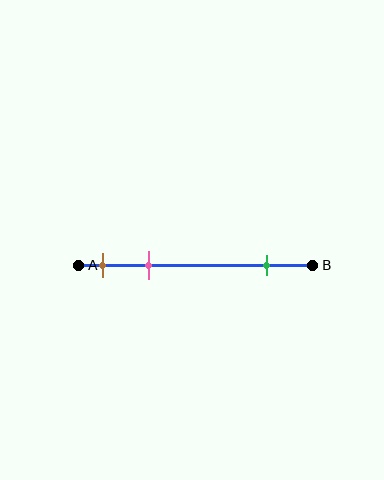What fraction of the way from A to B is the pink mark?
The pink mark is approximately 30% (0.3) of the way from A to B.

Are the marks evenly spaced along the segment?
No, the marks are not evenly spaced.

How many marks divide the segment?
There are 3 marks dividing the segment.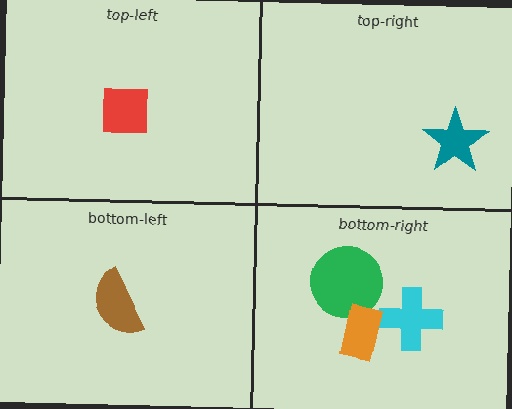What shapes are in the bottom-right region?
The cyan cross, the green circle, the orange rectangle.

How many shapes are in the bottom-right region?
3.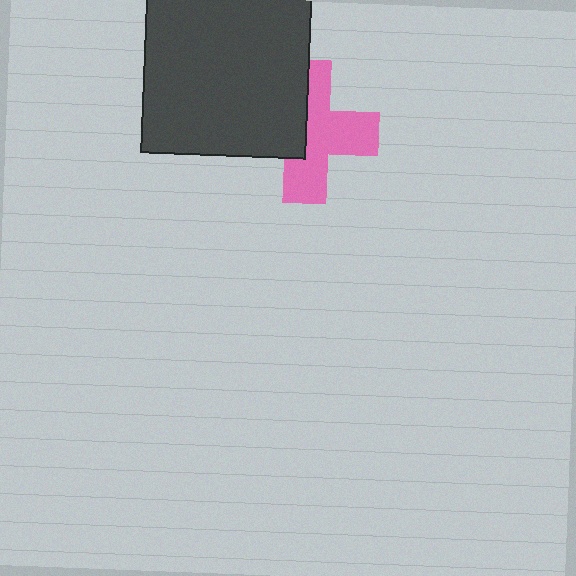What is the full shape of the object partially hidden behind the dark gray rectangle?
The partially hidden object is a pink cross.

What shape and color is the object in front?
The object in front is a dark gray rectangle.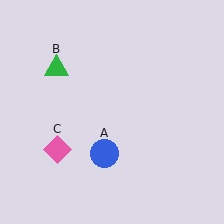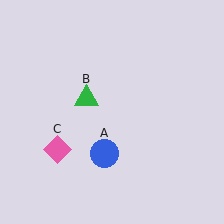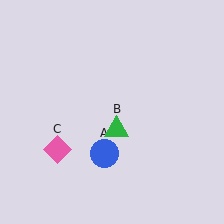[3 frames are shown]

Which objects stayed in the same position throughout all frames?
Blue circle (object A) and pink diamond (object C) remained stationary.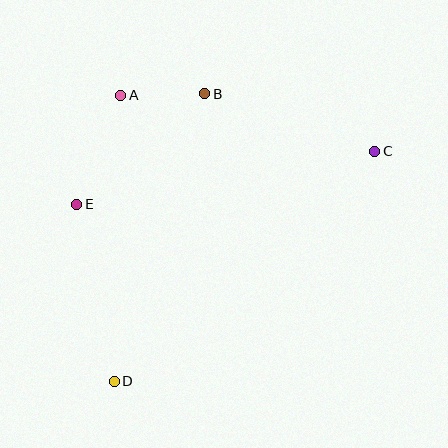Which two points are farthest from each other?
Points C and D are farthest from each other.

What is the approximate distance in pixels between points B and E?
The distance between B and E is approximately 169 pixels.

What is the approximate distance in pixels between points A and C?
The distance between A and C is approximately 261 pixels.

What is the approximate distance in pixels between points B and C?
The distance between B and C is approximately 180 pixels.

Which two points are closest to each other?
Points A and B are closest to each other.